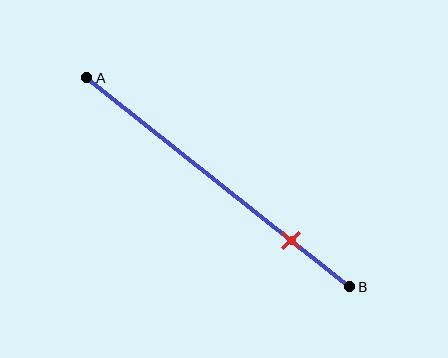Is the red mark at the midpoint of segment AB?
No, the mark is at about 80% from A, not at the 50% midpoint.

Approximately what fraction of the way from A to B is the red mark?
The red mark is approximately 80% of the way from A to B.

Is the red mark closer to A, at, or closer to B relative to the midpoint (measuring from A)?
The red mark is closer to point B than the midpoint of segment AB.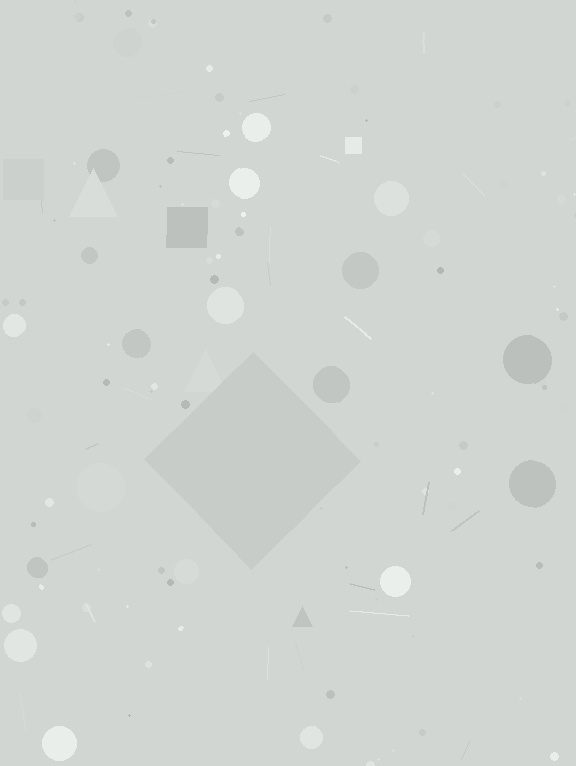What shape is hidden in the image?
A diamond is hidden in the image.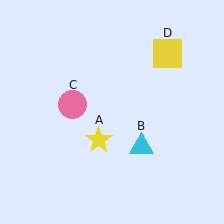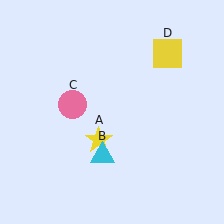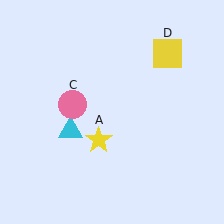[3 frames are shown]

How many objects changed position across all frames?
1 object changed position: cyan triangle (object B).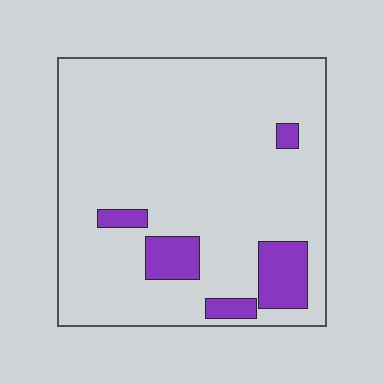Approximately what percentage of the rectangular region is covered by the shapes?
Approximately 10%.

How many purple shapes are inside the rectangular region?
5.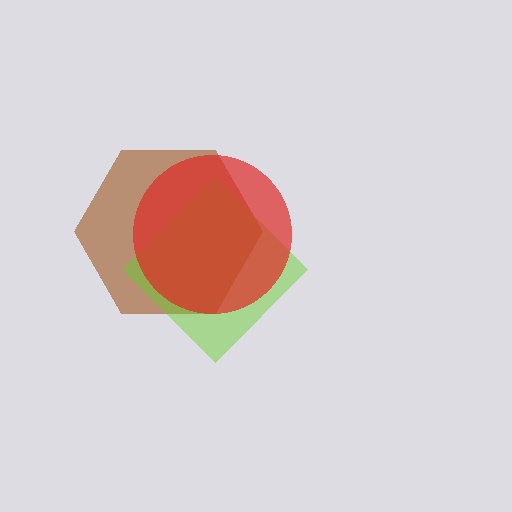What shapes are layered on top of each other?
The layered shapes are: a brown hexagon, a lime diamond, a red circle.